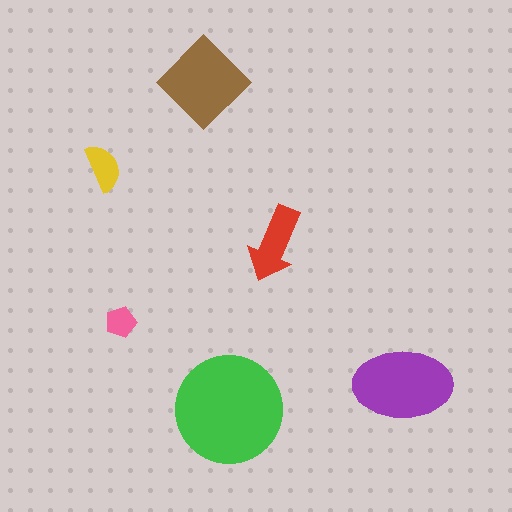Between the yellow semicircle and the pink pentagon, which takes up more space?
The yellow semicircle.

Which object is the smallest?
The pink pentagon.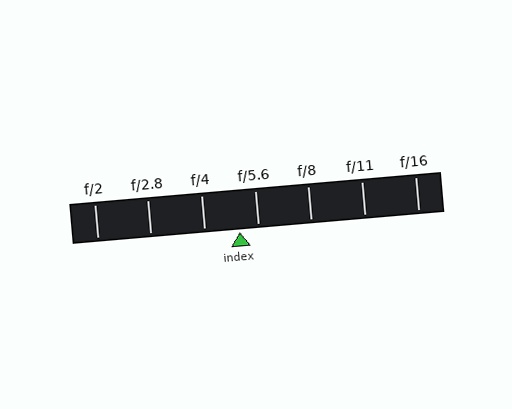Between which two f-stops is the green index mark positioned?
The index mark is between f/4 and f/5.6.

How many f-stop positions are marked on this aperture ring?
There are 7 f-stop positions marked.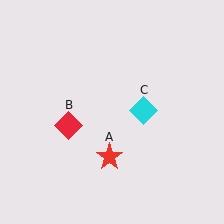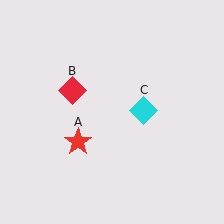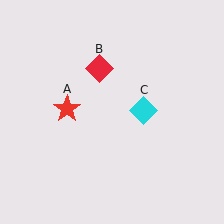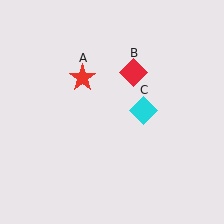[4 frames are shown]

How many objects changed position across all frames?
2 objects changed position: red star (object A), red diamond (object B).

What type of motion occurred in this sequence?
The red star (object A), red diamond (object B) rotated clockwise around the center of the scene.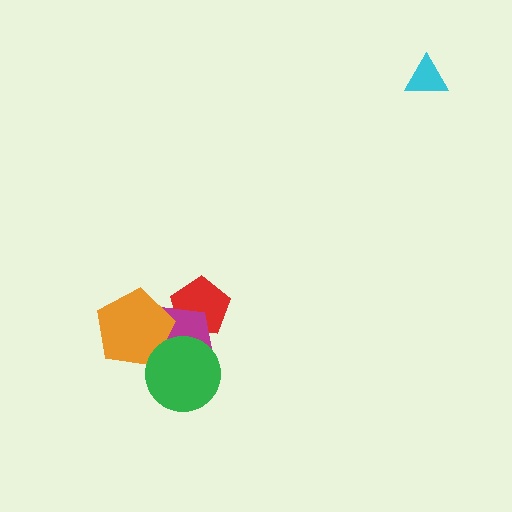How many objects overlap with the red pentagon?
1 object overlaps with the red pentagon.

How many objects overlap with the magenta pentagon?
3 objects overlap with the magenta pentagon.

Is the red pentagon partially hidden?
Yes, it is partially covered by another shape.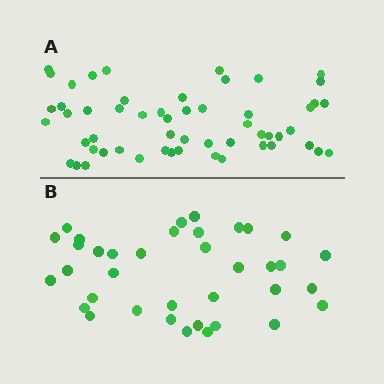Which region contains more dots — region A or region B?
Region A (the top region) has more dots.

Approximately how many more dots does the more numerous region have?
Region A has approximately 20 more dots than region B.